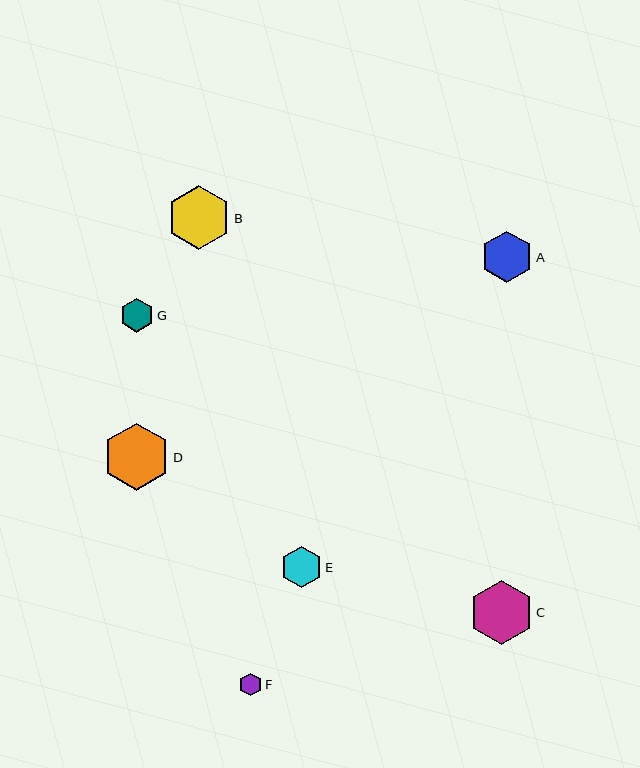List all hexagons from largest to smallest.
From largest to smallest: D, C, B, A, E, G, F.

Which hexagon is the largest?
Hexagon D is the largest with a size of approximately 67 pixels.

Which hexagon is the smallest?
Hexagon F is the smallest with a size of approximately 23 pixels.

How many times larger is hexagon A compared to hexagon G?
Hexagon A is approximately 1.5 times the size of hexagon G.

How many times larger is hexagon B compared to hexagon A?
Hexagon B is approximately 1.2 times the size of hexagon A.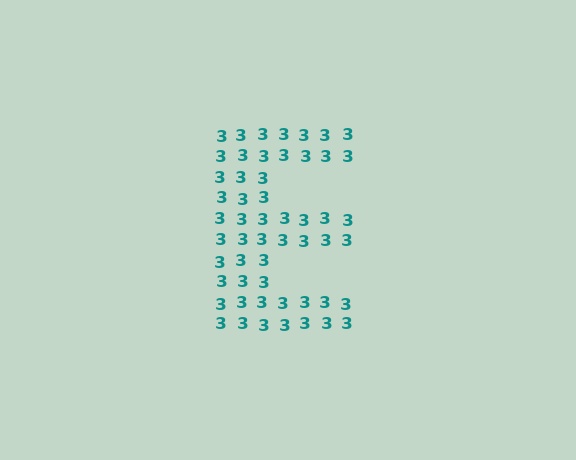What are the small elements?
The small elements are digit 3's.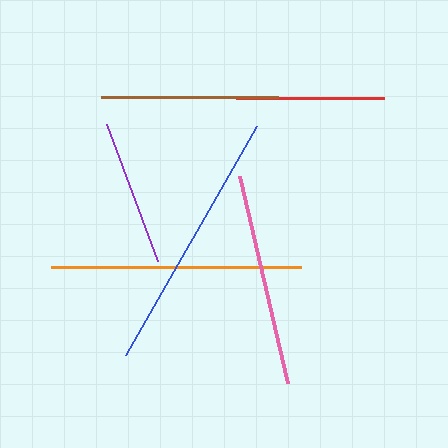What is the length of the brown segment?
The brown segment is approximately 177 pixels long.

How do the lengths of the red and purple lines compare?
The red and purple lines are approximately the same length.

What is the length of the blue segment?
The blue segment is approximately 263 pixels long.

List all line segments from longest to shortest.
From longest to shortest: blue, orange, pink, brown, red, purple.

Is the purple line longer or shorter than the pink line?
The pink line is longer than the purple line.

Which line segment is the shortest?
The purple line is the shortest at approximately 146 pixels.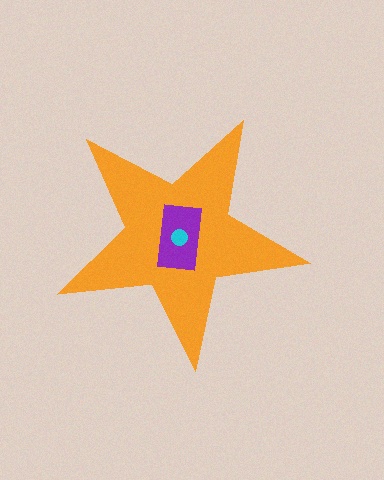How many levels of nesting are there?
3.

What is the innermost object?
The cyan circle.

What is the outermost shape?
The orange star.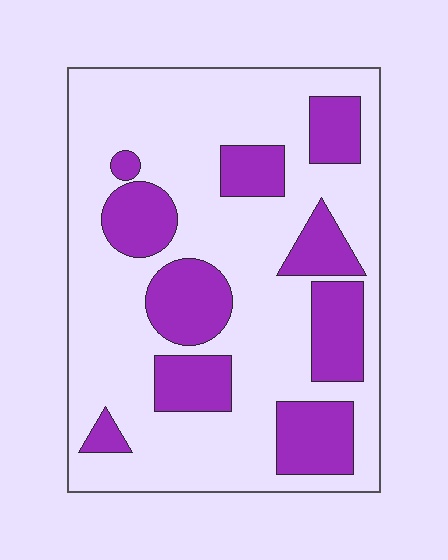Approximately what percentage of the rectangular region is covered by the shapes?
Approximately 30%.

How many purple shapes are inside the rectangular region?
10.